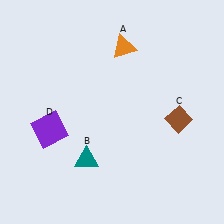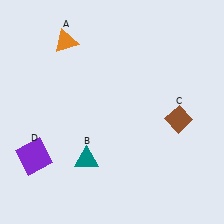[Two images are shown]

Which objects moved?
The objects that moved are: the orange triangle (A), the purple square (D).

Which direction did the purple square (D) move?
The purple square (D) moved down.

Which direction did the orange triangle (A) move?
The orange triangle (A) moved left.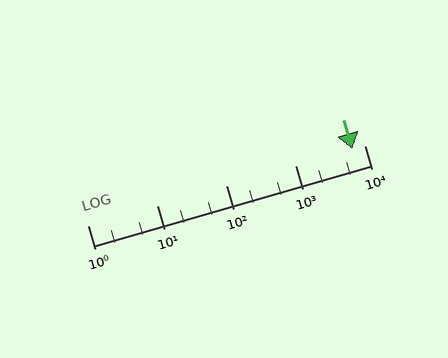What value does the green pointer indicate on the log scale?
The pointer indicates approximately 6700.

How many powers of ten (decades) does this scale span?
The scale spans 4 decades, from 1 to 10000.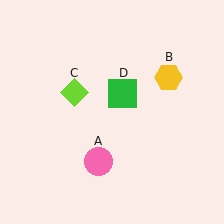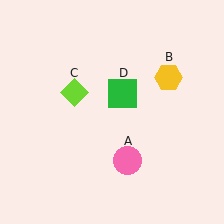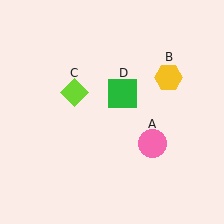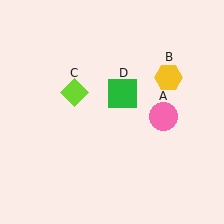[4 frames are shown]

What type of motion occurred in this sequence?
The pink circle (object A) rotated counterclockwise around the center of the scene.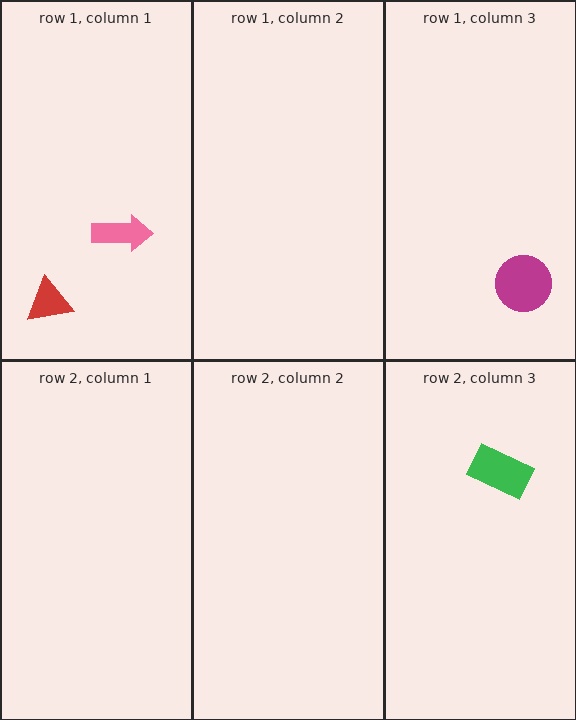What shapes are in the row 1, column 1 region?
The red triangle, the pink arrow.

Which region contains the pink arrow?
The row 1, column 1 region.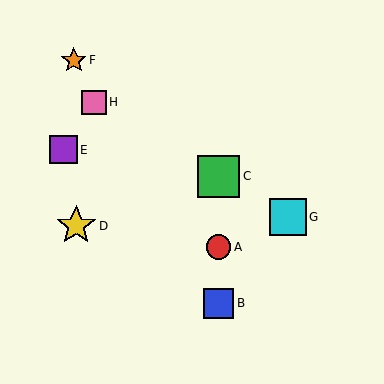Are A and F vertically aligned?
No, A is at x≈219 and F is at x≈74.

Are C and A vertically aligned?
Yes, both are at x≈219.